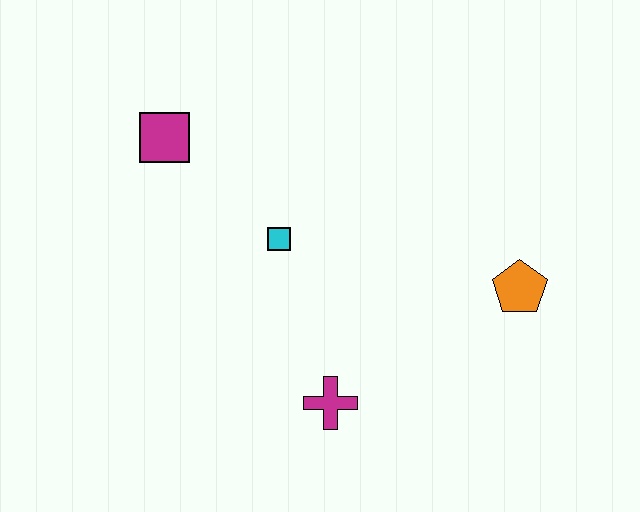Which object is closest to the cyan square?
The magenta square is closest to the cyan square.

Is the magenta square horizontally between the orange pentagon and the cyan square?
No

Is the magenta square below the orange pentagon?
No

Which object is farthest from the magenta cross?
The magenta square is farthest from the magenta cross.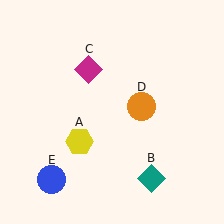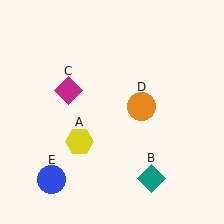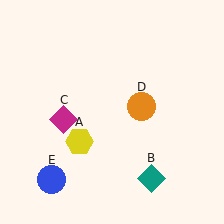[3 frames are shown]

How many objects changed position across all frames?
1 object changed position: magenta diamond (object C).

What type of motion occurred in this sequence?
The magenta diamond (object C) rotated counterclockwise around the center of the scene.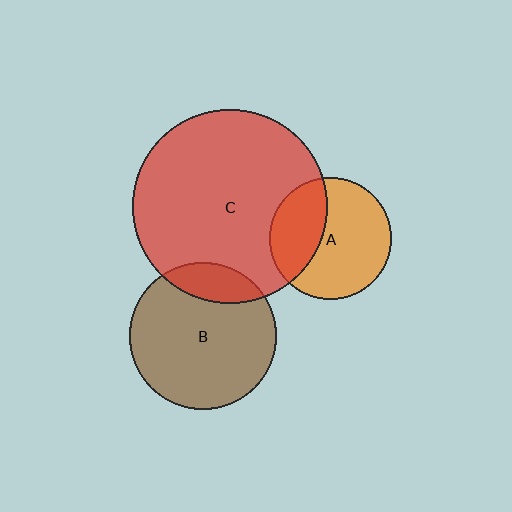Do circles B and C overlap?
Yes.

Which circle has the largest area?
Circle C (red).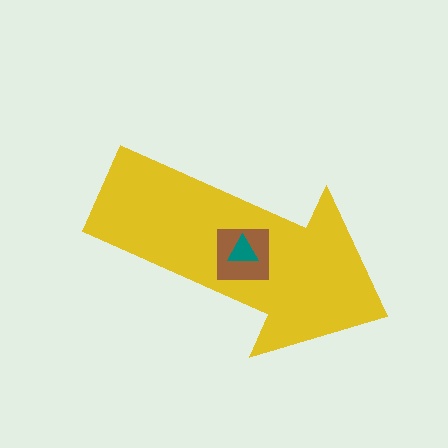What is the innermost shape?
The teal triangle.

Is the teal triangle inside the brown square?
Yes.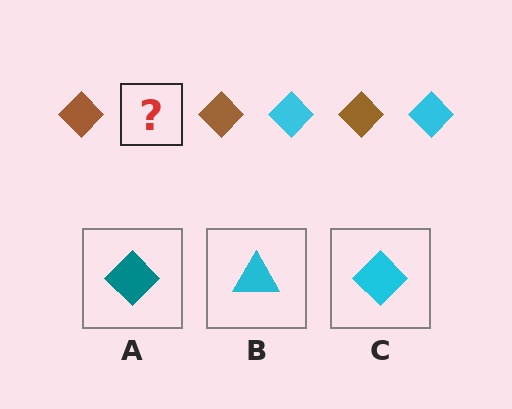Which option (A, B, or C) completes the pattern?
C.